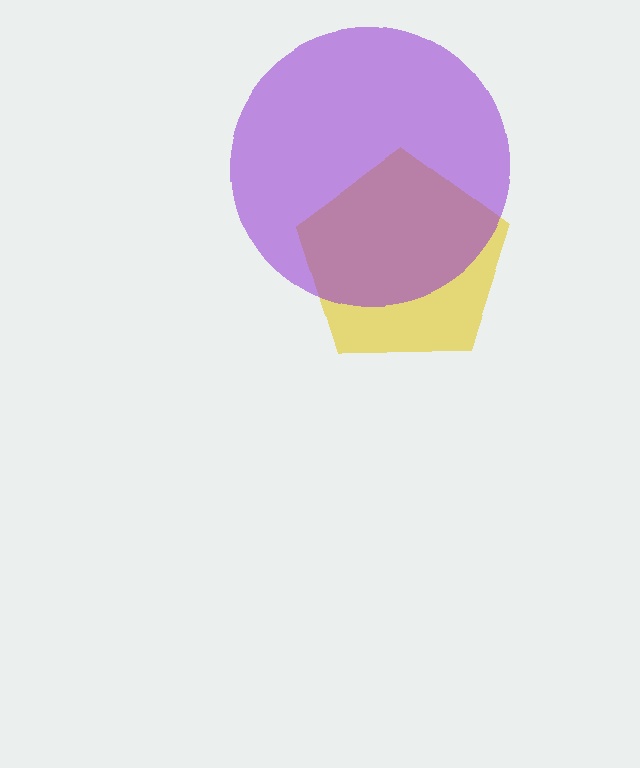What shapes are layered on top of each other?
The layered shapes are: a yellow pentagon, a purple circle.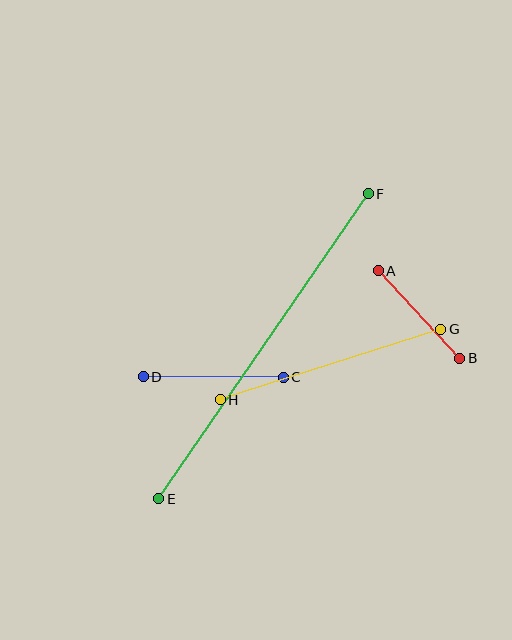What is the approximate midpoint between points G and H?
The midpoint is at approximately (330, 365) pixels.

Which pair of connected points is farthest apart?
Points E and F are farthest apart.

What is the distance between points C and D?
The distance is approximately 140 pixels.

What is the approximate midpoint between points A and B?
The midpoint is at approximately (419, 314) pixels.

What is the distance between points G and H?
The distance is approximately 231 pixels.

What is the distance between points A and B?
The distance is approximately 119 pixels.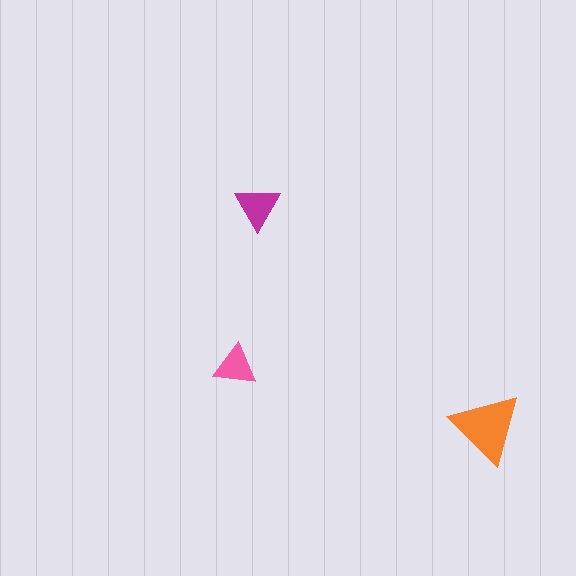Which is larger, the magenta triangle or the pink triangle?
The magenta one.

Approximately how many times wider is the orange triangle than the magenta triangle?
About 1.5 times wider.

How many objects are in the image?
There are 3 objects in the image.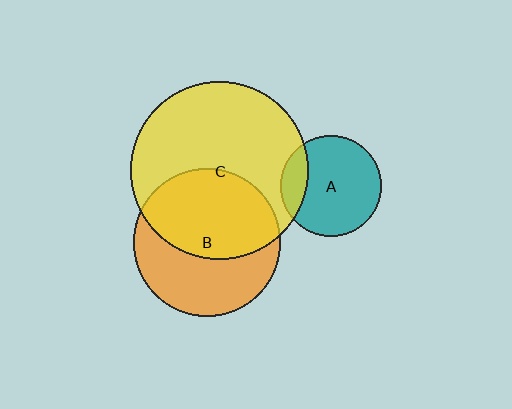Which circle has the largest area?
Circle C (yellow).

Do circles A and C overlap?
Yes.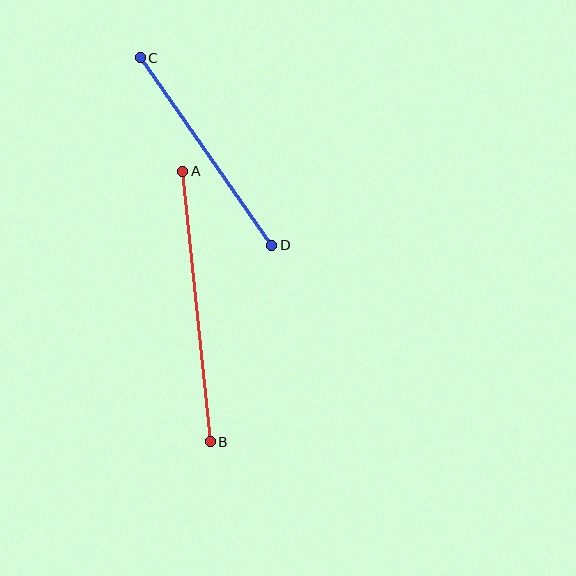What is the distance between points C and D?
The distance is approximately 229 pixels.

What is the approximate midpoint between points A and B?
The midpoint is at approximately (196, 306) pixels.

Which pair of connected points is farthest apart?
Points A and B are farthest apart.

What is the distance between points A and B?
The distance is approximately 272 pixels.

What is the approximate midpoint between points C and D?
The midpoint is at approximately (206, 151) pixels.